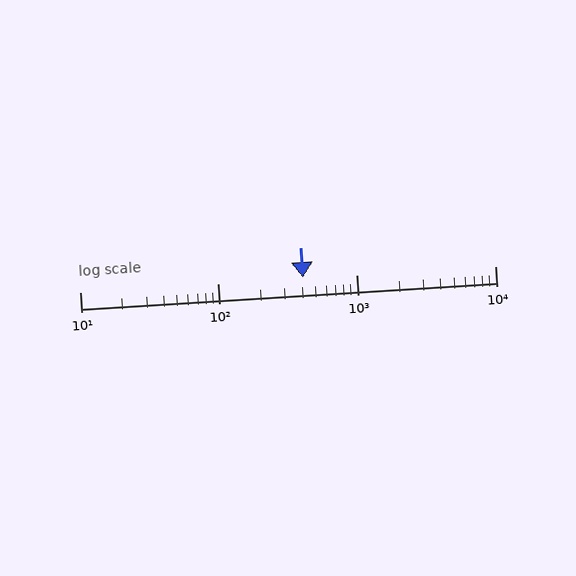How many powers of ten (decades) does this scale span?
The scale spans 3 decades, from 10 to 10000.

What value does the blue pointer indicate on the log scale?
The pointer indicates approximately 410.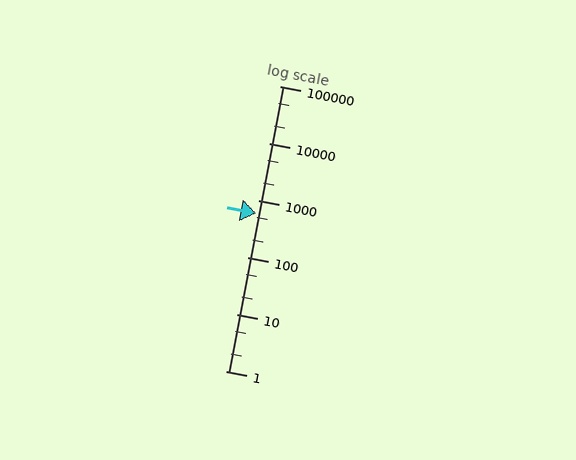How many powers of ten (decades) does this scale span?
The scale spans 5 decades, from 1 to 100000.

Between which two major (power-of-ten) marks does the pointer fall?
The pointer is between 100 and 1000.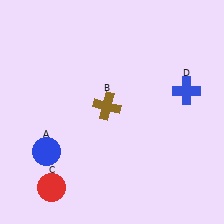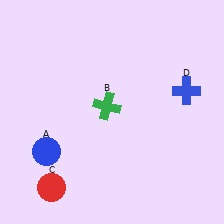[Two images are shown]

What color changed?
The cross (B) changed from brown in Image 1 to green in Image 2.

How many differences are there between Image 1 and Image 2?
There is 1 difference between the two images.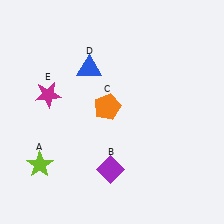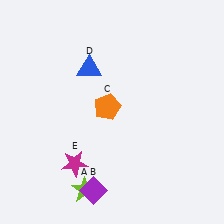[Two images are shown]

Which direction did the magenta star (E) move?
The magenta star (E) moved down.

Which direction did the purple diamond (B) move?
The purple diamond (B) moved down.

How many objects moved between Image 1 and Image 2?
3 objects moved between the two images.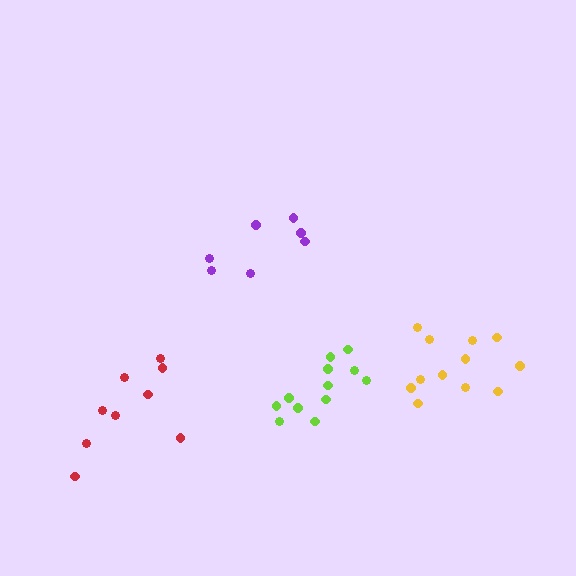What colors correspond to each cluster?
The clusters are colored: purple, lime, red, yellow.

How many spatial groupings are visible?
There are 4 spatial groupings.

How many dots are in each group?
Group 1: 7 dots, Group 2: 12 dots, Group 3: 9 dots, Group 4: 12 dots (40 total).